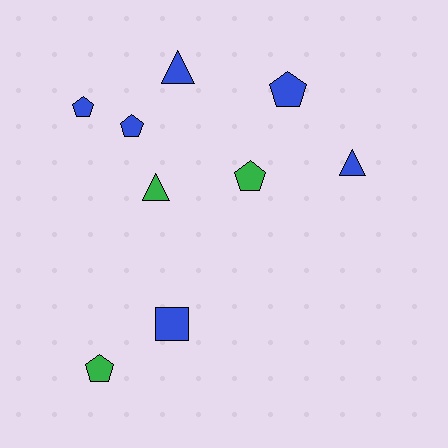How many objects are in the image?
There are 9 objects.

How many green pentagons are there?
There are 2 green pentagons.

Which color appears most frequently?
Blue, with 6 objects.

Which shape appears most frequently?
Pentagon, with 5 objects.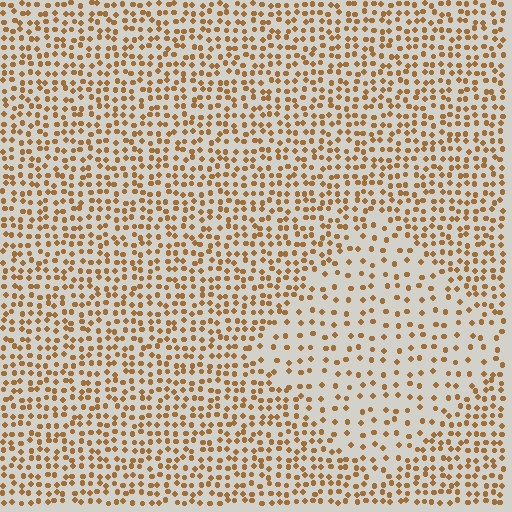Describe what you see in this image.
The image contains small brown elements arranged at two different densities. A diamond-shaped region is visible where the elements are less densely packed than the surrounding area.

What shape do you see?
I see a diamond.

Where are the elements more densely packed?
The elements are more densely packed outside the diamond boundary.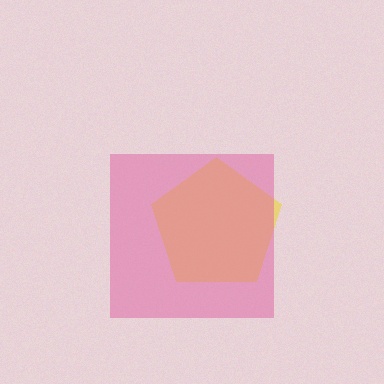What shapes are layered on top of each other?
The layered shapes are: a yellow pentagon, a pink square.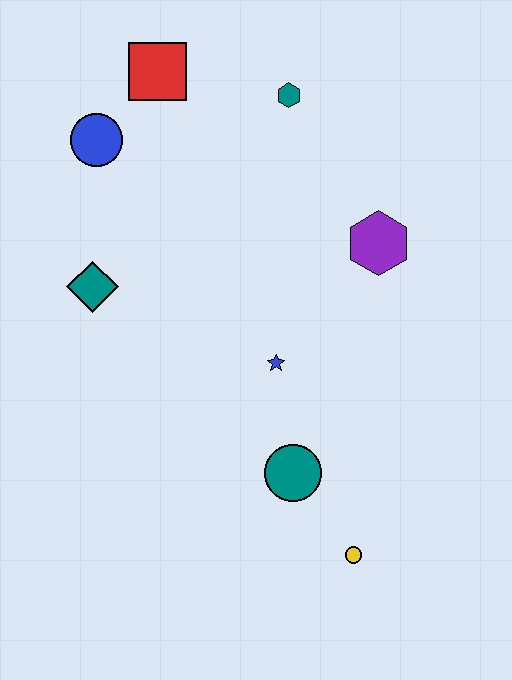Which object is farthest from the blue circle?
The yellow circle is farthest from the blue circle.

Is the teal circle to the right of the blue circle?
Yes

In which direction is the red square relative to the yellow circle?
The red square is above the yellow circle.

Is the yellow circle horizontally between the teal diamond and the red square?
No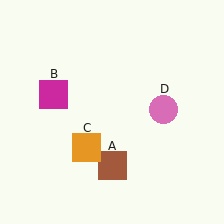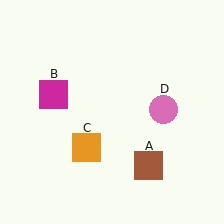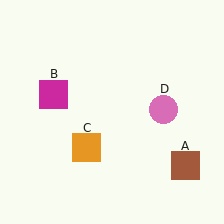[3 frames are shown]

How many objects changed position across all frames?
1 object changed position: brown square (object A).